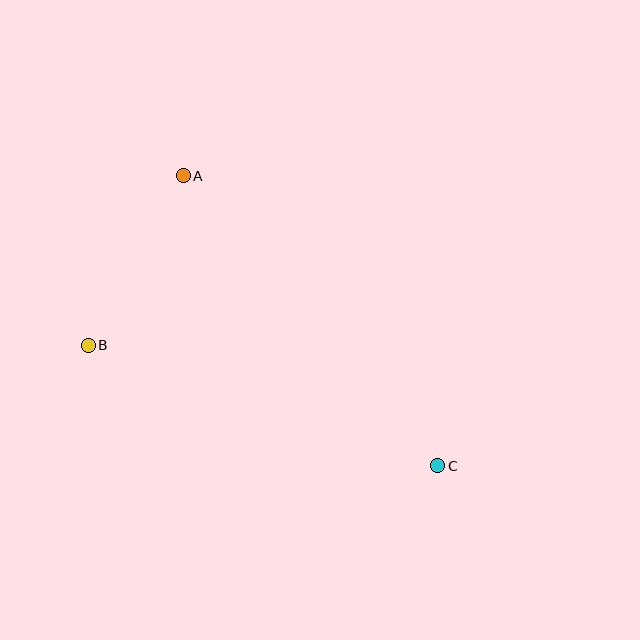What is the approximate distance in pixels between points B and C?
The distance between B and C is approximately 369 pixels.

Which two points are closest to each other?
Points A and B are closest to each other.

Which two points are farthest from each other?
Points A and C are farthest from each other.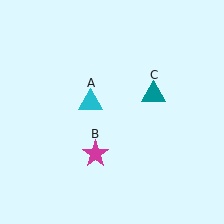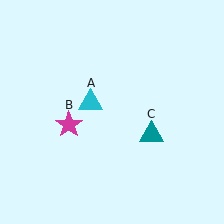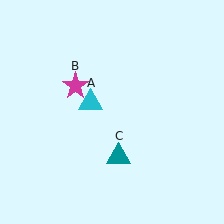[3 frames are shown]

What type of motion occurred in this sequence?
The magenta star (object B), teal triangle (object C) rotated clockwise around the center of the scene.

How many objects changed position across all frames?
2 objects changed position: magenta star (object B), teal triangle (object C).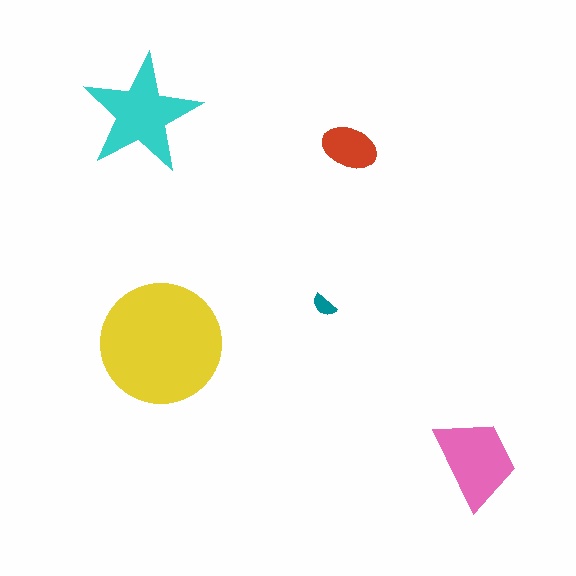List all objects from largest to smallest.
The yellow circle, the cyan star, the pink trapezoid, the red ellipse, the teal semicircle.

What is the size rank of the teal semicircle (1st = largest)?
5th.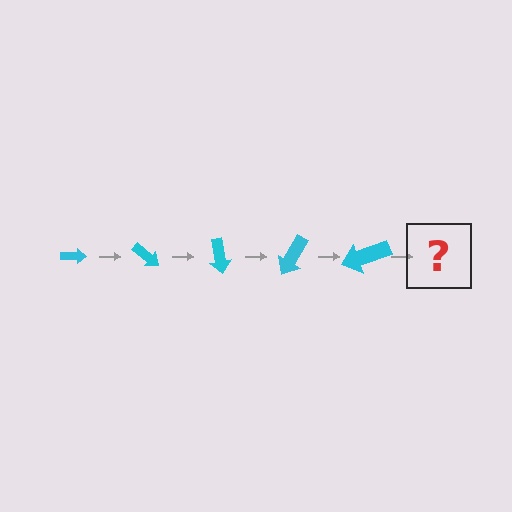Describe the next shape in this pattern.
It should be an arrow, larger than the previous one and rotated 200 degrees from the start.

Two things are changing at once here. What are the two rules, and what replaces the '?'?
The two rules are that the arrow grows larger each step and it rotates 40 degrees each step. The '?' should be an arrow, larger than the previous one and rotated 200 degrees from the start.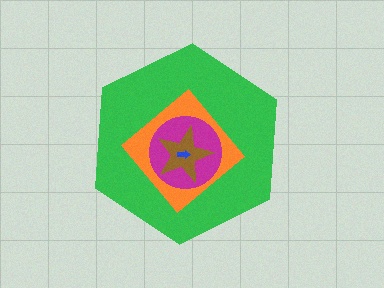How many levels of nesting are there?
5.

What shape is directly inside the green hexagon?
The orange diamond.